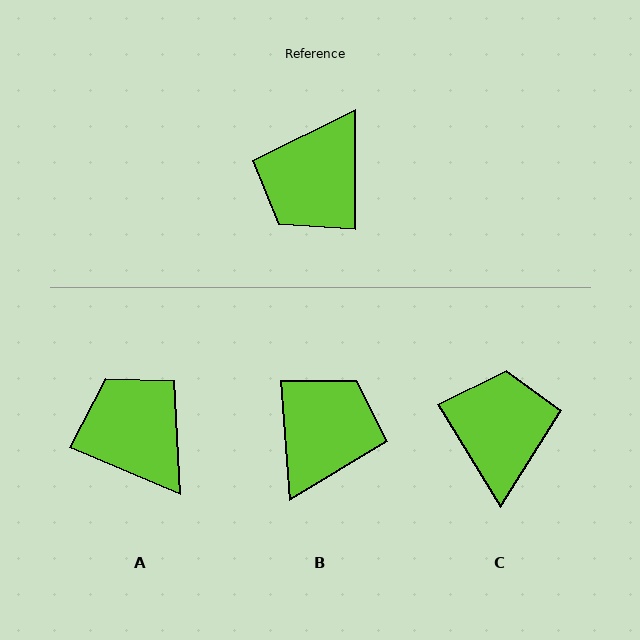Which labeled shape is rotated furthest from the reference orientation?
B, about 176 degrees away.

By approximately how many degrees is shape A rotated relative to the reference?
Approximately 114 degrees clockwise.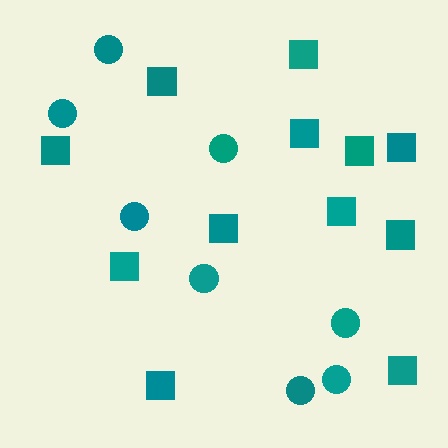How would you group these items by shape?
There are 2 groups: one group of circles (8) and one group of squares (12).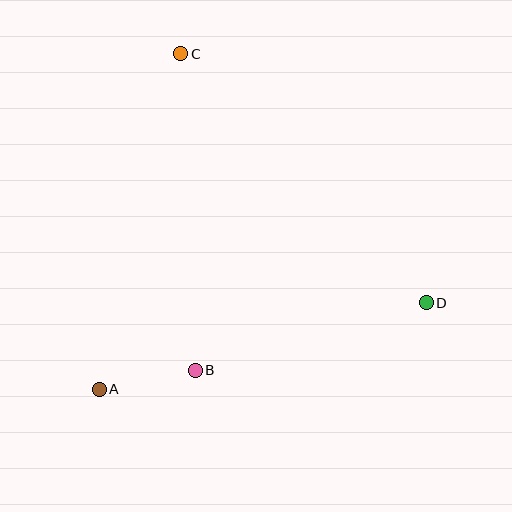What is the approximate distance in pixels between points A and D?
The distance between A and D is approximately 339 pixels.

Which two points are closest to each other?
Points A and B are closest to each other.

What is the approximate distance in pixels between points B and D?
The distance between B and D is approximately 241 pixels.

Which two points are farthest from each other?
Points C and D are farthest from each other.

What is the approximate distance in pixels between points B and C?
The distance between B and C is approximately 317 pixels.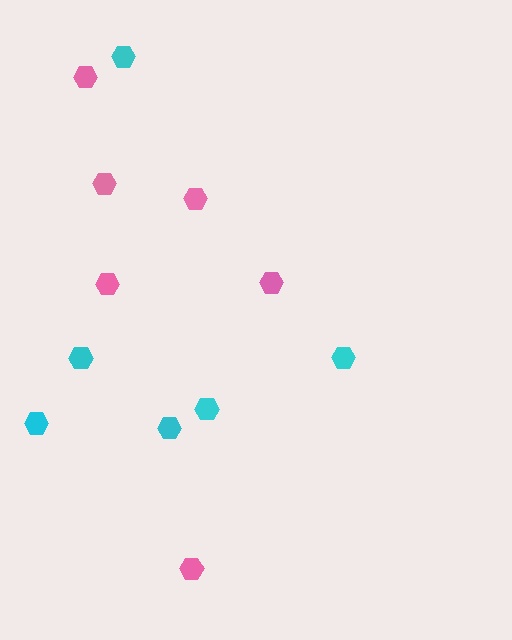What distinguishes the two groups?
There are 2 groups: one group of cyan hexagons (6) and one group of pink hexagons (6).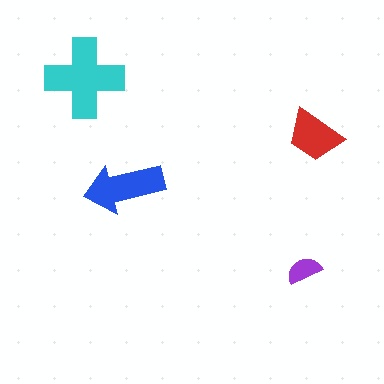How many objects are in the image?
There are 4 objects in the image.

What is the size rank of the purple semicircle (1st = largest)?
4th.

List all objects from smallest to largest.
The purple semicircle, the red trapezoid, the blue arrow, the cyan cross.